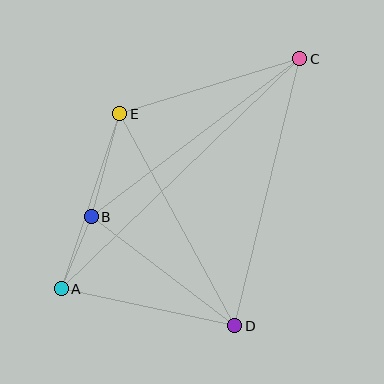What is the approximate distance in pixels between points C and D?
The distance between C and D is approximately 275 pixels.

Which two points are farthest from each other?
Points A and C are farthest from each other.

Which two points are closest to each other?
Points A and B are closest to each other.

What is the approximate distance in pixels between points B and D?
The distance between B and D is approximately 180 pixels.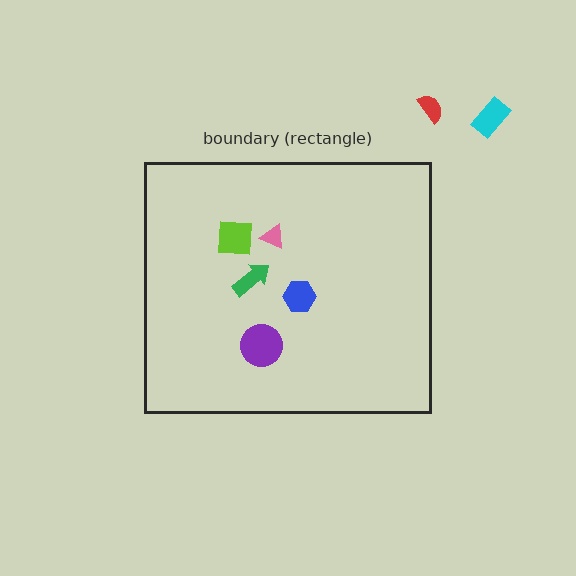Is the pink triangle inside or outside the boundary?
Inside.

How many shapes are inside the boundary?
5 inside, 2 outside.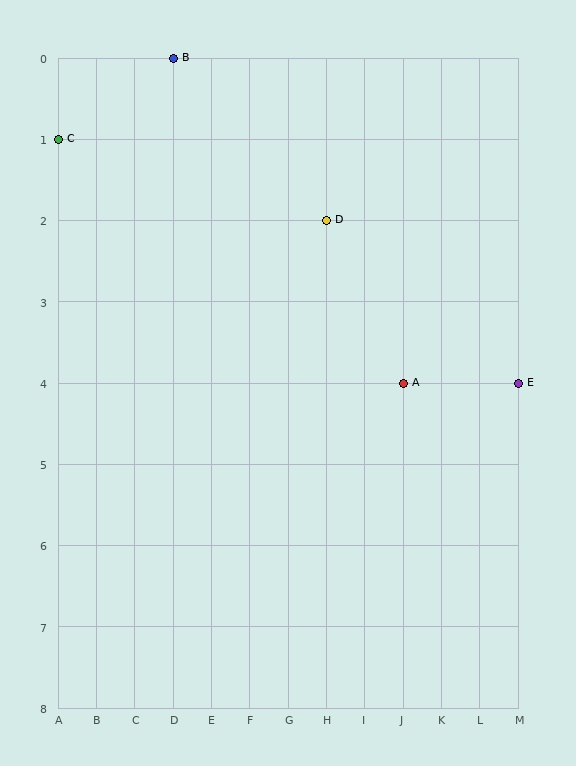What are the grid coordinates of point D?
Point D is at grid coordinates (H, 2).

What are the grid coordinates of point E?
Point E is at grid coordinates (M, 4).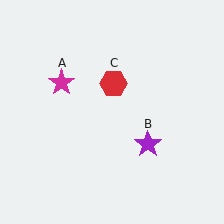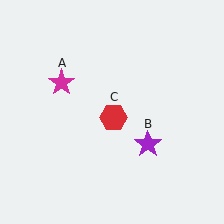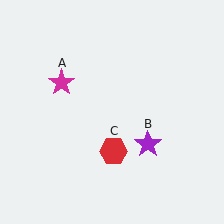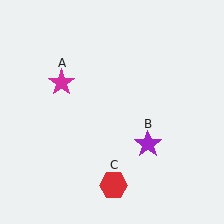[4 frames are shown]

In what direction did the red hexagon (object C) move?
The red hexagon (object C) moved down.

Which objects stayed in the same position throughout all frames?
Magenta star (object A) and purple star (object B) remained stationary.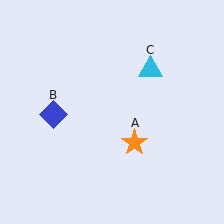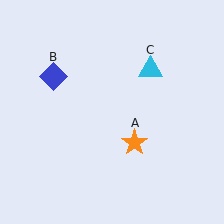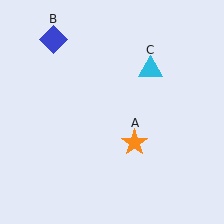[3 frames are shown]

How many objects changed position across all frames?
1 object changed position: blue diamond (object B).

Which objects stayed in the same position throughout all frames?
Orange star (object A) and cyan triangle (object C) remained stationary.